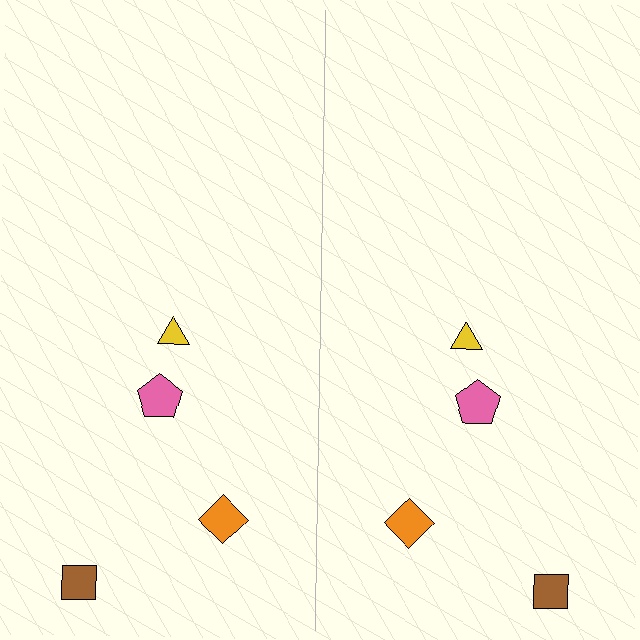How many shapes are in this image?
There are 8 shapes in this image.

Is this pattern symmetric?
Yes, this pattern has bilateral (reflection) symmetry.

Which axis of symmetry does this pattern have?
The pattern has a vertical axis of symmetry running through the center of the image.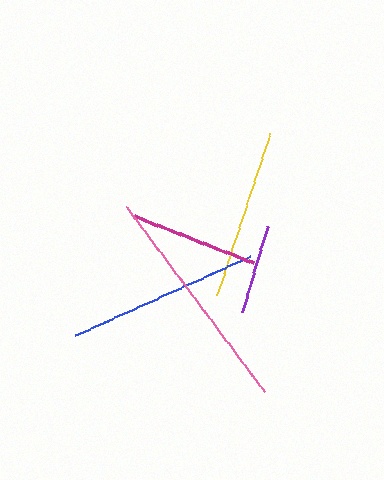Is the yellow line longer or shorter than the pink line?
The pink line is longer than the yellow line.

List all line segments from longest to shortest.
From longest to shortest: pink, blue, yellow, magenta, purple.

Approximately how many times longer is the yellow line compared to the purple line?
The yellow line is approximately 1.9 times the length of the purple line.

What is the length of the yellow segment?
The yellow segment is approximately 170 pixels long.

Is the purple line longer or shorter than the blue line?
The blue line is longer than the purple line.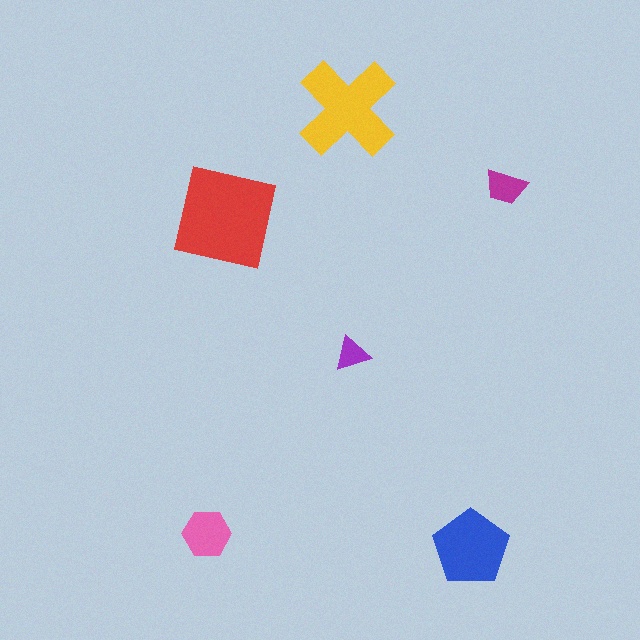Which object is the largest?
The red square.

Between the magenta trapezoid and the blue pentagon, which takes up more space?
The blue pentagon.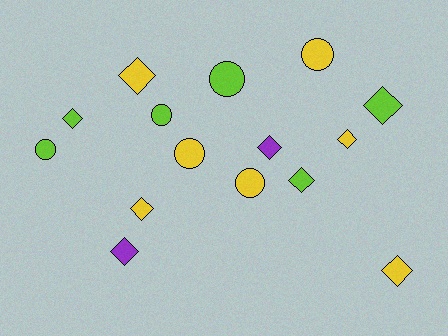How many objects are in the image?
There are 15 objects.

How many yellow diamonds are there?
There are 4 yellow diamonds.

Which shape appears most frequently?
Diamond, with 9 objects.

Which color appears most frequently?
Yellow, with 7 objects.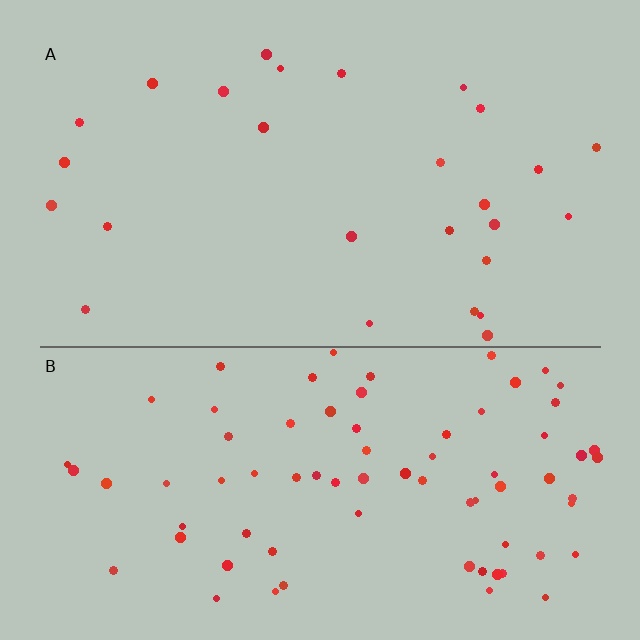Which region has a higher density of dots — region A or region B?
B (the bottom).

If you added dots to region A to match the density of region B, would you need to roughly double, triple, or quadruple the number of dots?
Approximately triple.